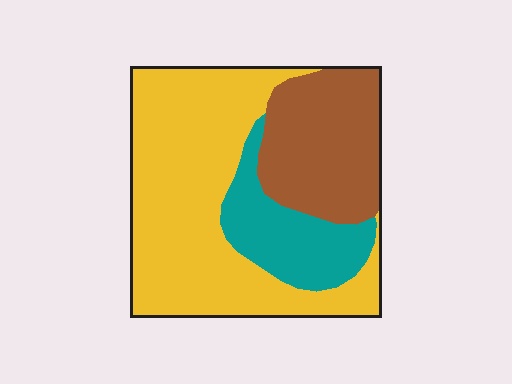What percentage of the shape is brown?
Brown covers roughly 25% of the shape.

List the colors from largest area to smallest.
From largest to smallest: yellow, brown, teal.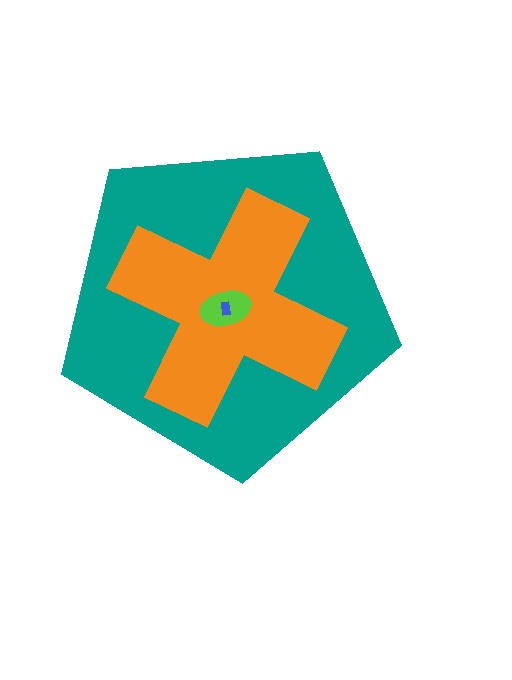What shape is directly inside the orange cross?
The lime ellipse.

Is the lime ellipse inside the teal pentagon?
Yes.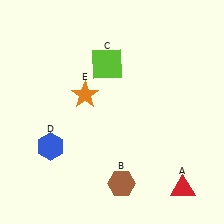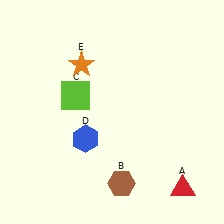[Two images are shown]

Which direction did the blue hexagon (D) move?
The blue hexagon (D) moved right.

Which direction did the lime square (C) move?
The lime square (C) moved left.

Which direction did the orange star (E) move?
The orange star (E) moved up.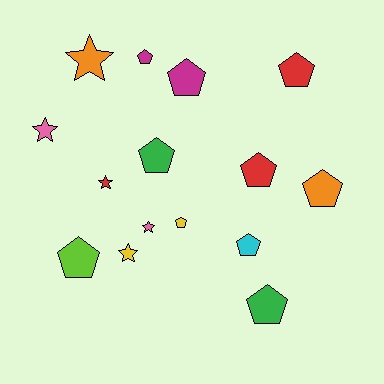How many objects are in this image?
There are 15 objects.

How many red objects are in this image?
There are 3 red objects.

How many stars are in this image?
There are 5 stars.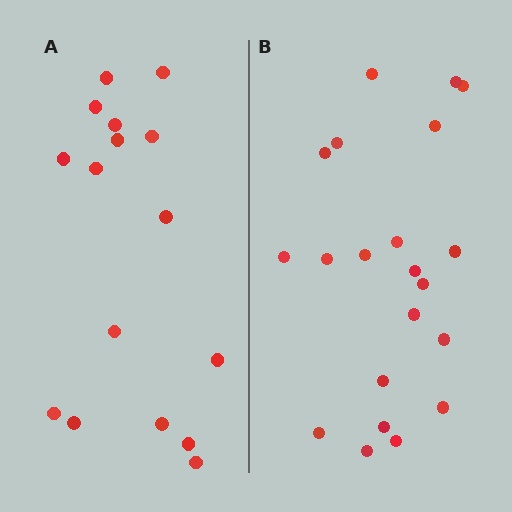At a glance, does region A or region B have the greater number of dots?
Region B (the right region) has more dots.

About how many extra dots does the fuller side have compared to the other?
Region B has about 5 more dots than region A.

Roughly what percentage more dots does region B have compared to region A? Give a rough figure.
About 30% more.